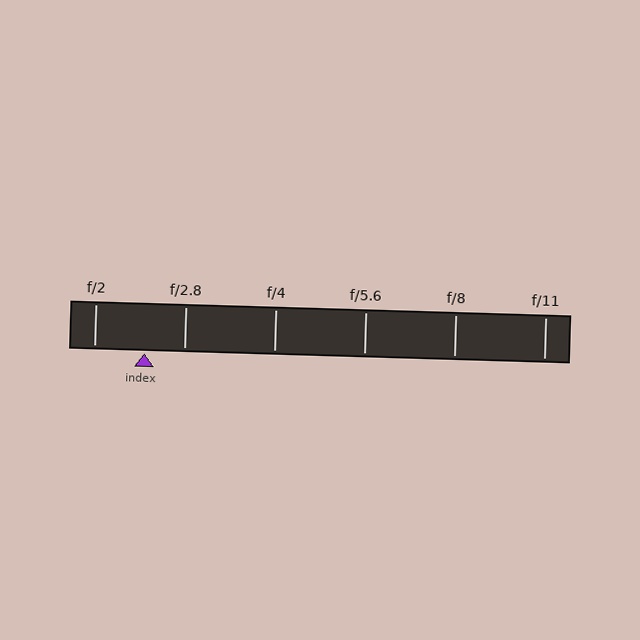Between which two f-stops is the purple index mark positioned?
The index mark is between f/2 and f/2.8.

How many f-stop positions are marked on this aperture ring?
There are 6 f-stop positions marked.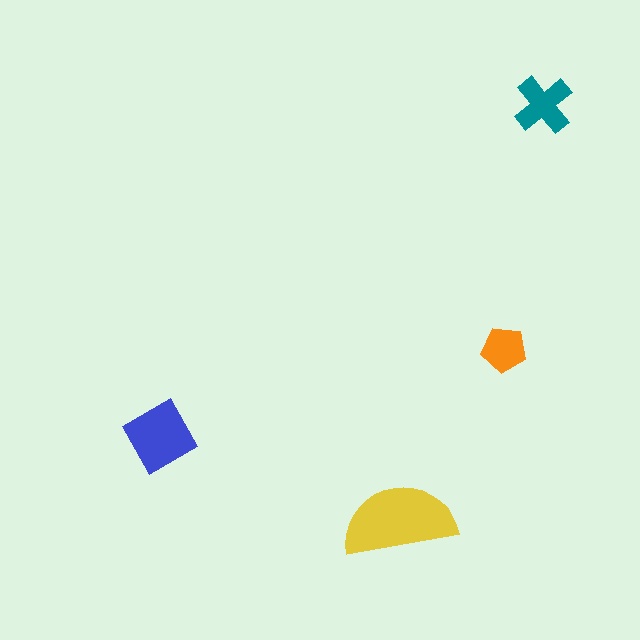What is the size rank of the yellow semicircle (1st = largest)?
1st.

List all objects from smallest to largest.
The orange pentagon, the teal cross, the blue diamond, the yellow semicircle.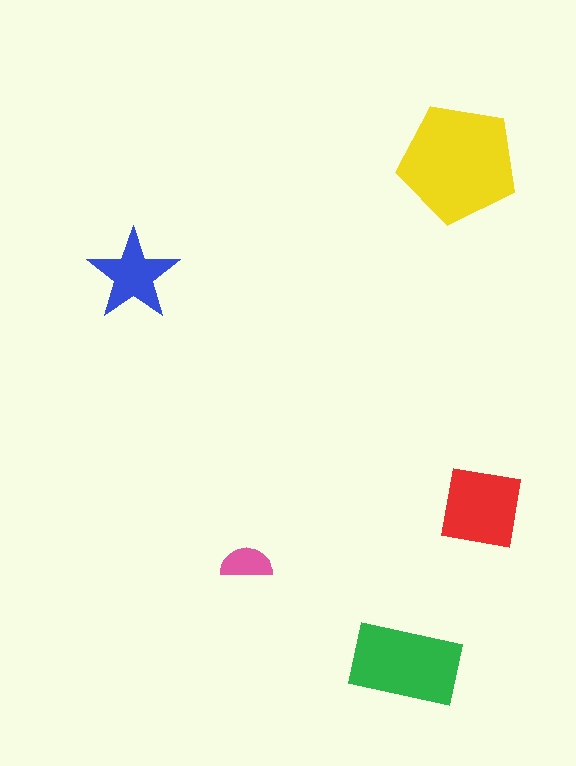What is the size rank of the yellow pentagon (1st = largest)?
1st.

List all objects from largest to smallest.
The yellow pentagon, the green rectangle, the red square, the blue star, the pink semicircle.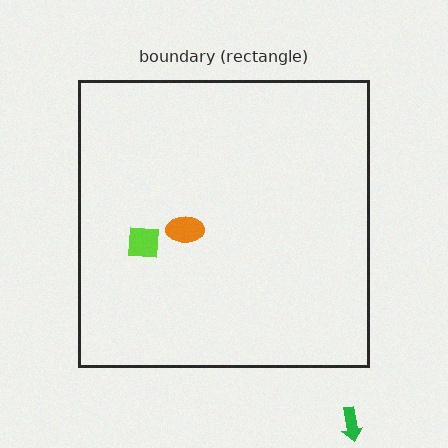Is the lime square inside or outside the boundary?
Inside.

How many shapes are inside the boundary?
2 inside, 1 outside.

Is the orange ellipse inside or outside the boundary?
Inside.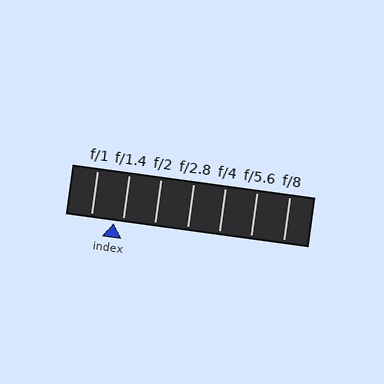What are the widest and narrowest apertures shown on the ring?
The widest aperture shown is f/1 and the narrowest is f/8.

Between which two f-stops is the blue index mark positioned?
The index mark is between f/1 and f/1.4.